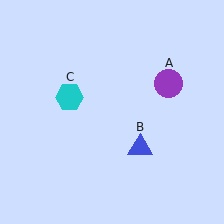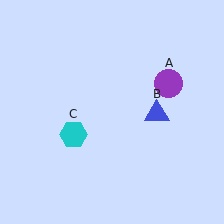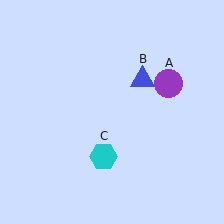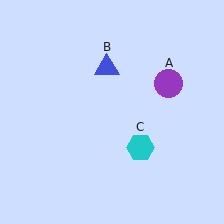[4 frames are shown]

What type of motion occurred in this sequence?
The blue triangle (object B), cyan hexagon (object C) rotated counterclockwise around the center of the scene.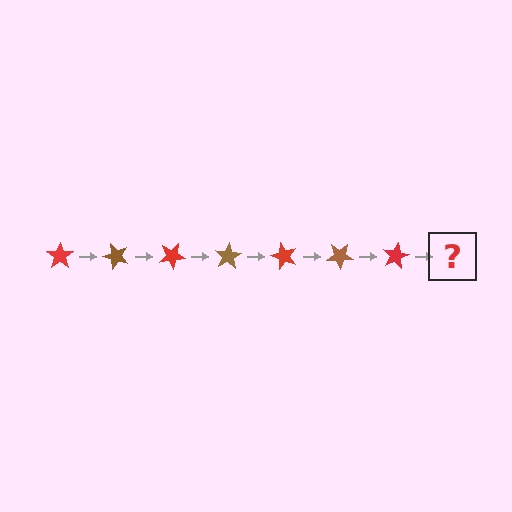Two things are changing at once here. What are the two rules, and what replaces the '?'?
The two rules are that it rotates 50 degrees each step and the color cycles through red and brown. The '?' should be a brown star, rotated 350 degrees from the start.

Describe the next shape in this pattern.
It should be a brown star, rotated 350 degrees from the start.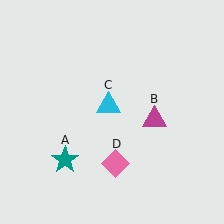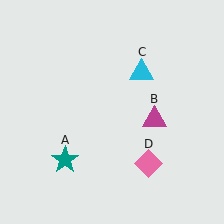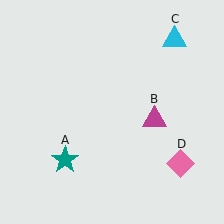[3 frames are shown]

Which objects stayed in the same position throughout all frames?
Teal star (object A) and magenta triangle (object B) remained stationary.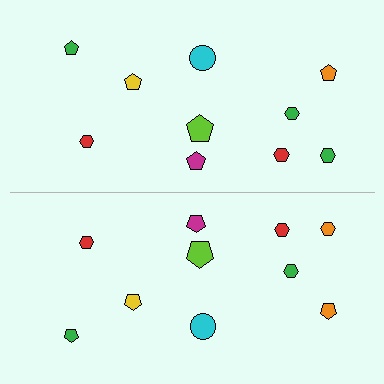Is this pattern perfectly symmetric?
No, the pattern is not perfectly symmetric. The orange hexagon on the bottom side breaks the symmetry — its mirror counterpart is green.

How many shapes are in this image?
There are 20 shapes in this image.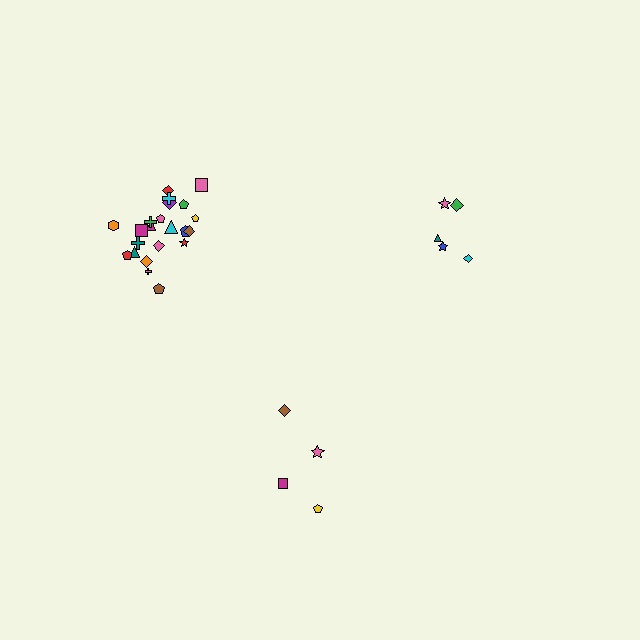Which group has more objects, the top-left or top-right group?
The top-left group.